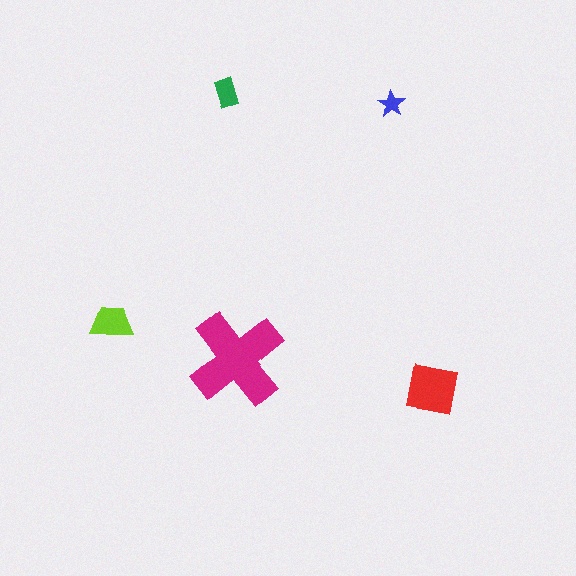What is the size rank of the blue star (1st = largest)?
5th.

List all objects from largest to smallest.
The magenta cross, the red square, the lime trapezoid, the green rectangle, the blue star.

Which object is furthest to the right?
The red square is rightmost.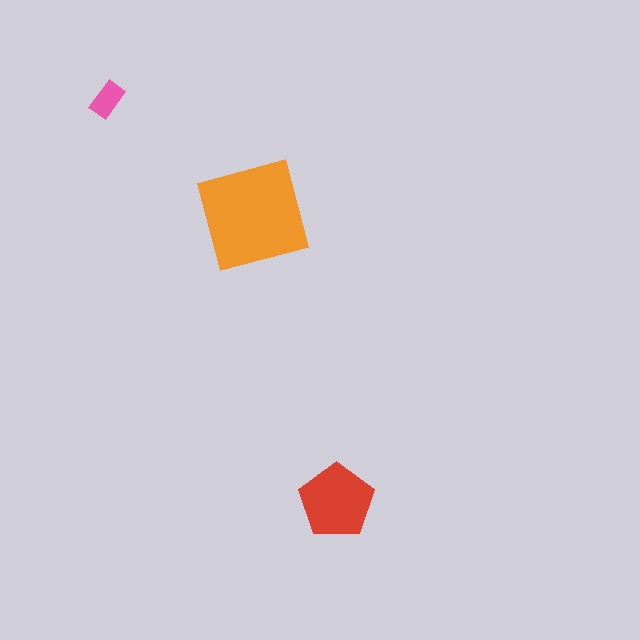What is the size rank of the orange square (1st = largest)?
1st.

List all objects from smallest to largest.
The pink rectangle, the red pentagon, the orange square.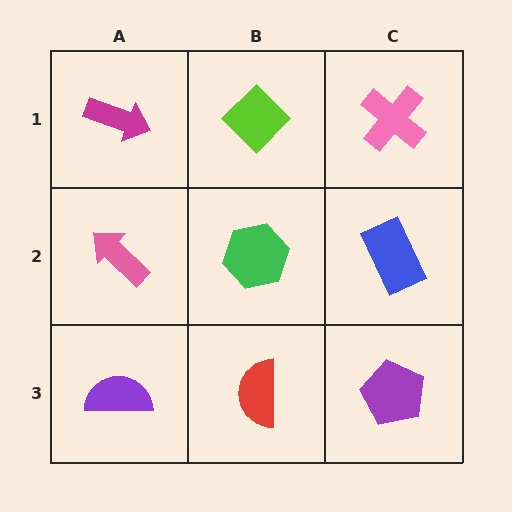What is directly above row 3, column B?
A green hexagon.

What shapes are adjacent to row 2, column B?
A lime diamond (row 1, column B), a red semicircle (row 3, column B), a pink arrow (row 2, column A), a blue rectangle (row 2, column C).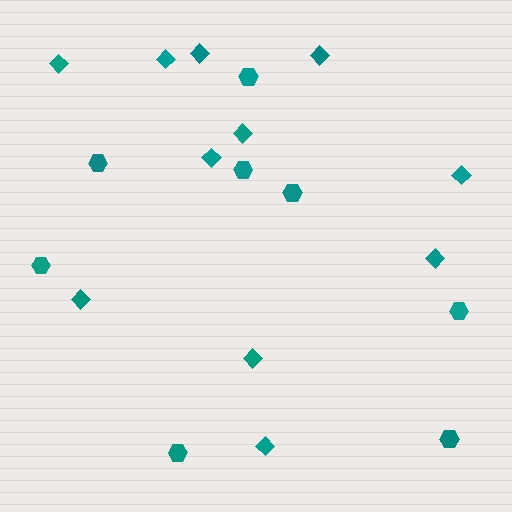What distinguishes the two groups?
There are 2 groups: one group of diamonds (11) and one group of hexagons (8).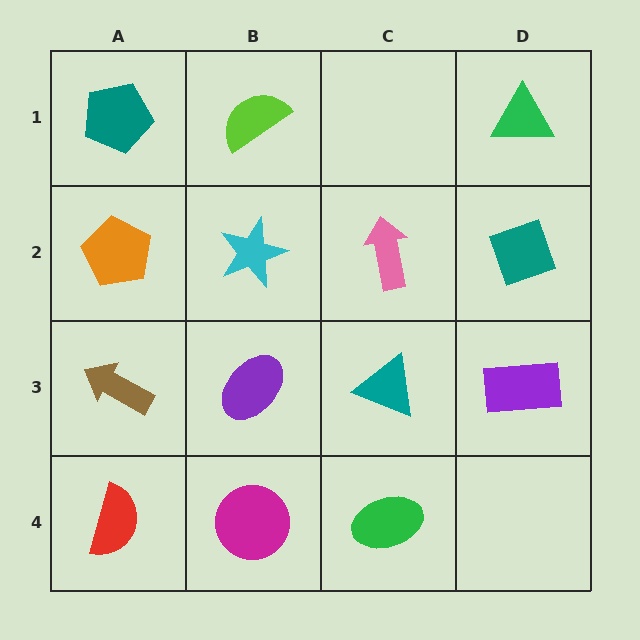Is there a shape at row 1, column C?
No, that cell is empty.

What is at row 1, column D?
A green triangle.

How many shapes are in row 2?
4 shapes.